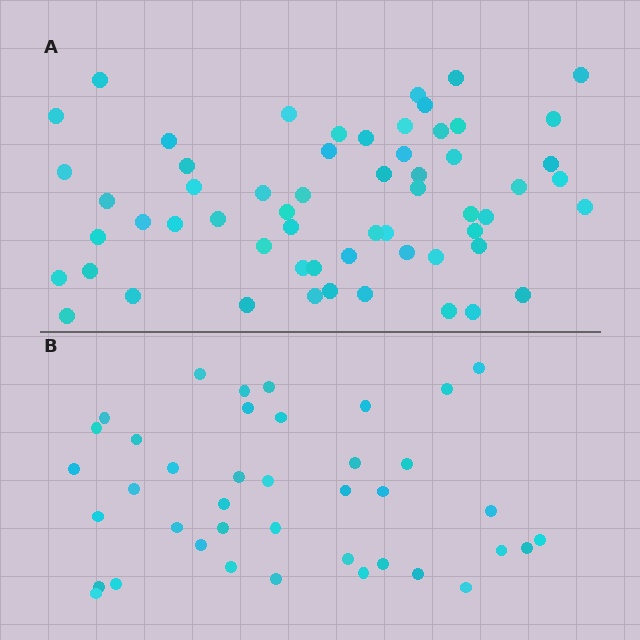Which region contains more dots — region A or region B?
Region A (the top region) has more dots.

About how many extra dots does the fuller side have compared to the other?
Region A has approximately 20 more dots than region B.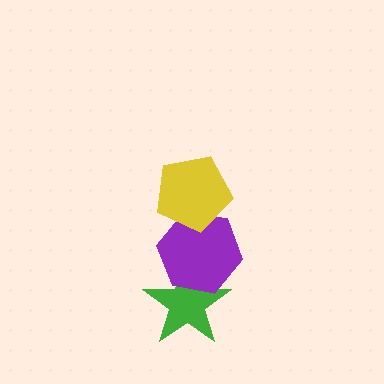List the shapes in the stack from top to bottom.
From top to bottom: the yellow pentagon, the purple hexagon, the green star.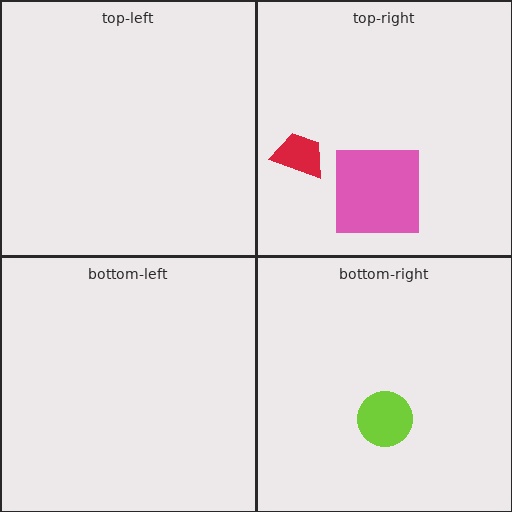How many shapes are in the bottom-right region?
1.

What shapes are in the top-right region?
The red trapezoid, the pink square.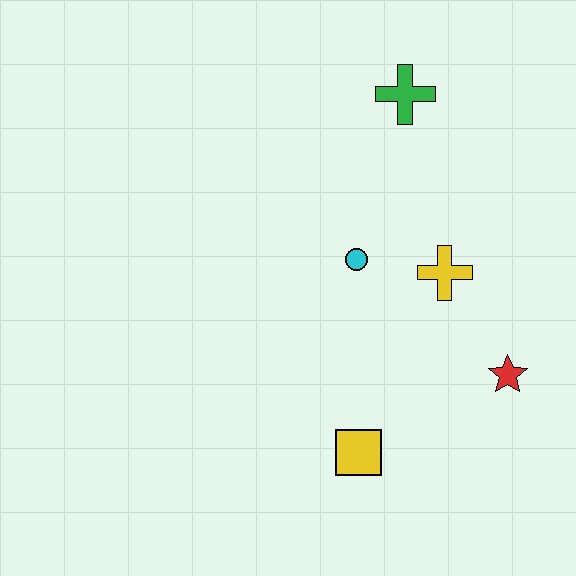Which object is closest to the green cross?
The cyan circle is closest to the green cross.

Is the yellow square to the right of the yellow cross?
No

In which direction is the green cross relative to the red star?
The green cross is above the red star.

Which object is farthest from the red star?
The green cross is farthest from the red star.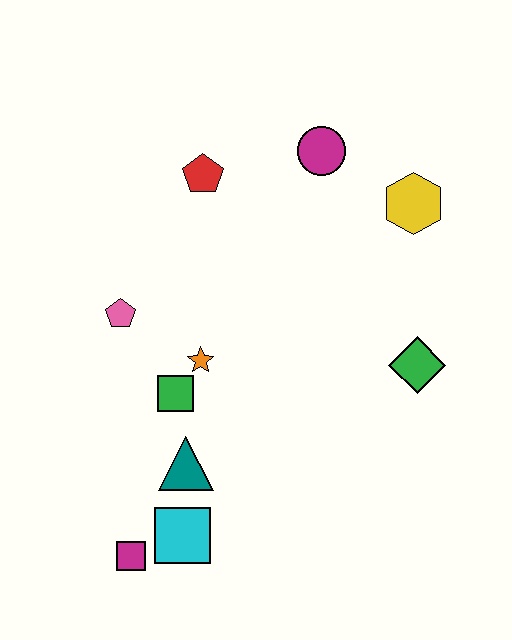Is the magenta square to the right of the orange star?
No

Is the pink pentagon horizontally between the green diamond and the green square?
No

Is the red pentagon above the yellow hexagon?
Yes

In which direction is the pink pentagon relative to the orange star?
The pink pentagon is to the left of the orange star.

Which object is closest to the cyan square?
The magenta square is closest to the cyan square.